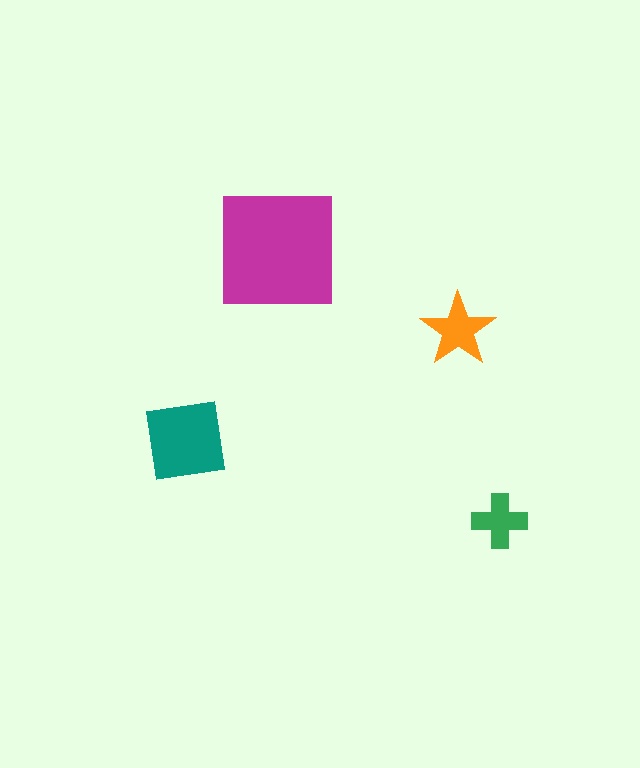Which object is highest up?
The magenta square is topmost.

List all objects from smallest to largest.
The green cross, the orange star, the teal square, the magenta square.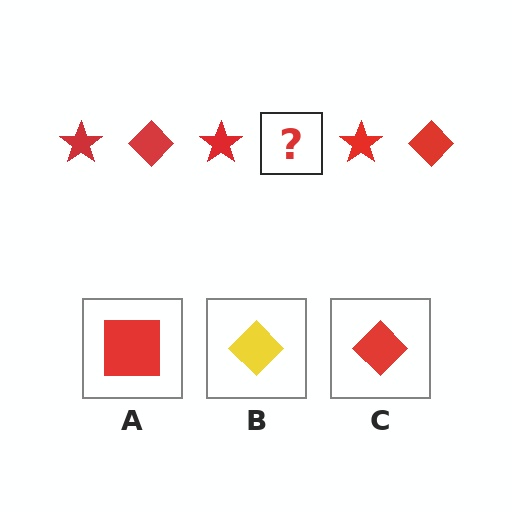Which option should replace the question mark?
Option C.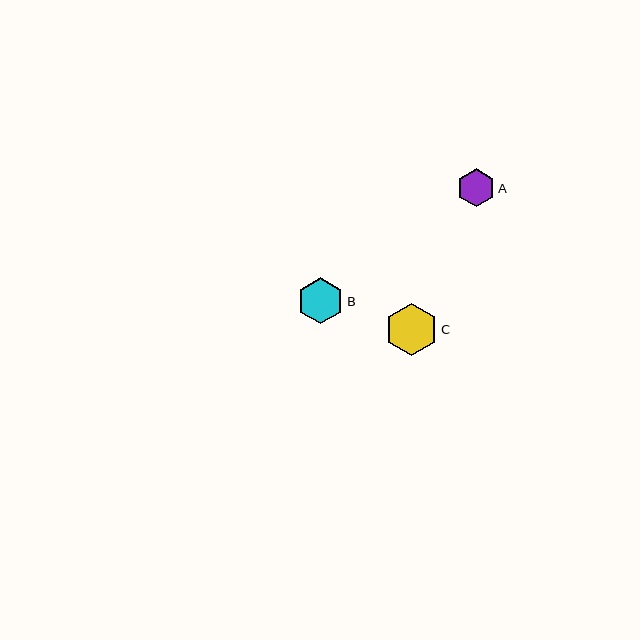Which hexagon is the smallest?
Hexagon A is the smallest with a size of approximately 38 pixels.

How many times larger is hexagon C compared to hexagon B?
Hexagon C is approximately 1.1 times the size of hexagon B.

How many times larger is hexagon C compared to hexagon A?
Hexagon C is approximately 1.4 times the size of hexagon A.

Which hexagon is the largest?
Hexagon C is the largest with a size of approximately 52 pixels.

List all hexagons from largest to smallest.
From largest to smallest: C, B, A.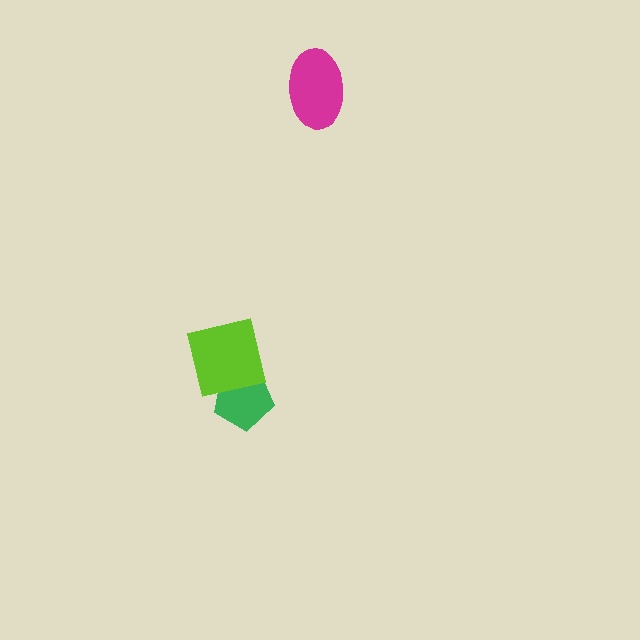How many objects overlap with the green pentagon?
1 object overlaps with the green pentagon.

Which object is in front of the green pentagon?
The lime square is in front of the green pentagon.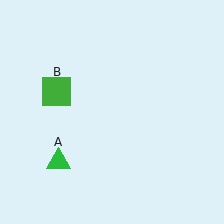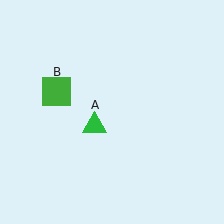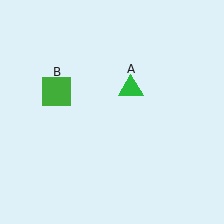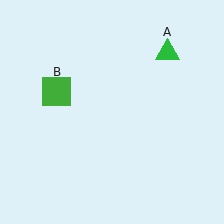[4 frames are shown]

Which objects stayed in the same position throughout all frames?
Green square (object B) remained stationary.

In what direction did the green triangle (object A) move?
The green triangle (object A) moved up and to the right.